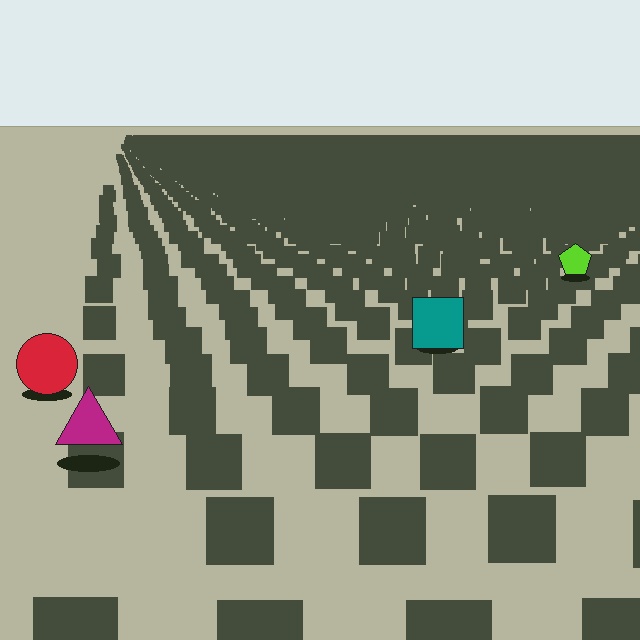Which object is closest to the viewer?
The magenta triangle is closest. The texture marks near it are larger and more spread out.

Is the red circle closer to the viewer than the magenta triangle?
No. The magenta triangle is closer — you can tell from the texture gradient: the ground texture is coarser near it.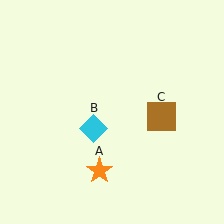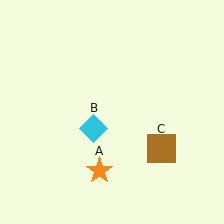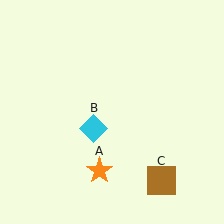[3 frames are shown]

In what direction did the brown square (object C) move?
The brown square (object C) moved down.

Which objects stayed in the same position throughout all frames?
Orange star (object A) and cyan diamond (object B) remained stationary.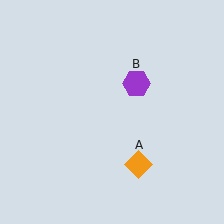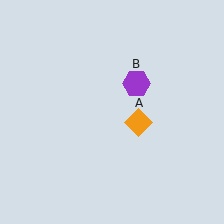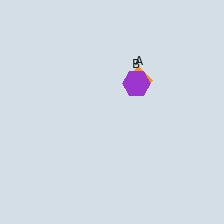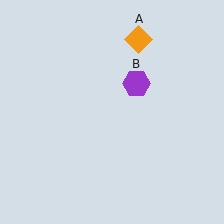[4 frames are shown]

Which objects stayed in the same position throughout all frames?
Purple hexagon (object B) remained stationary.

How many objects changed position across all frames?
1 object changed position: orange diamond (object A).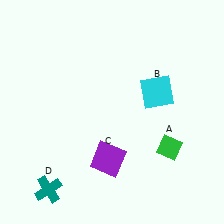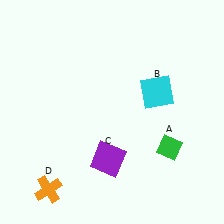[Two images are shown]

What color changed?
The cross (D) changed from teal in Image 1 to orange in Image 2.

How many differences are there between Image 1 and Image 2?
There is 1 difference between the two images.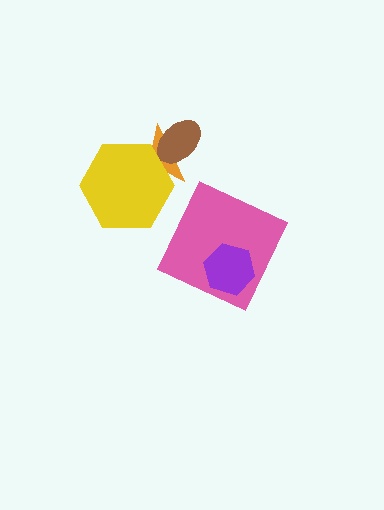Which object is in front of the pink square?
The purple hexagon is in front of the pink square.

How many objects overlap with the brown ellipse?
1 object overlaps with the brown ellipse.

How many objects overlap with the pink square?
1 object overlaps with the pink square.